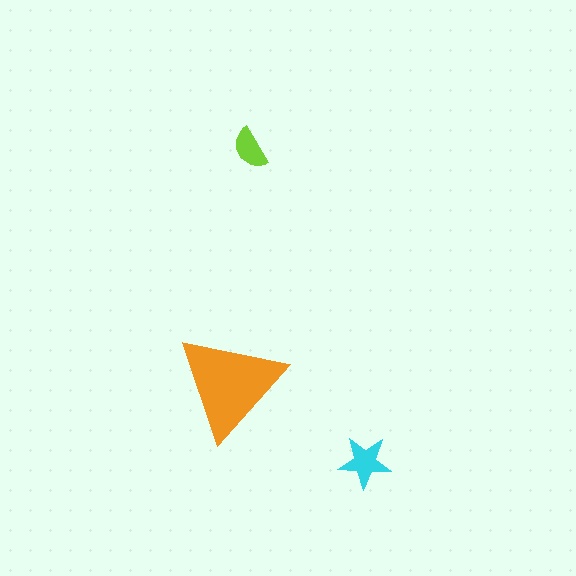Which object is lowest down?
The cyan star is bottommost.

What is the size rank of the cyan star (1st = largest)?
2nd.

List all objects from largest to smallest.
The orange triangle, the cyan star, the lime semicircle.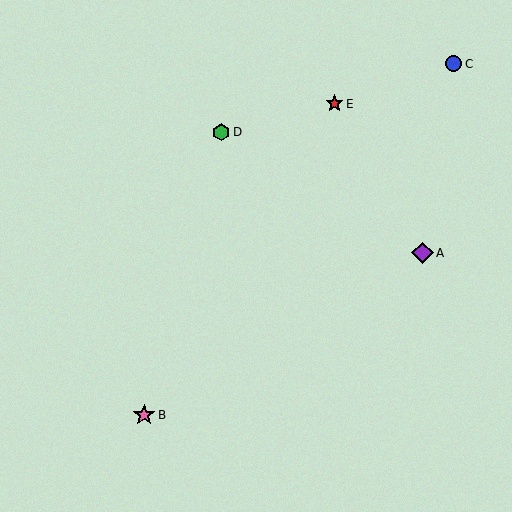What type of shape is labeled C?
Shape C is a blue circle.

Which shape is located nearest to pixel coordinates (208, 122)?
The green hexagon (labeled D) at (221, 132) is nearest to that location.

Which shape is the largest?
The purple diamond (labeled A) is the largest.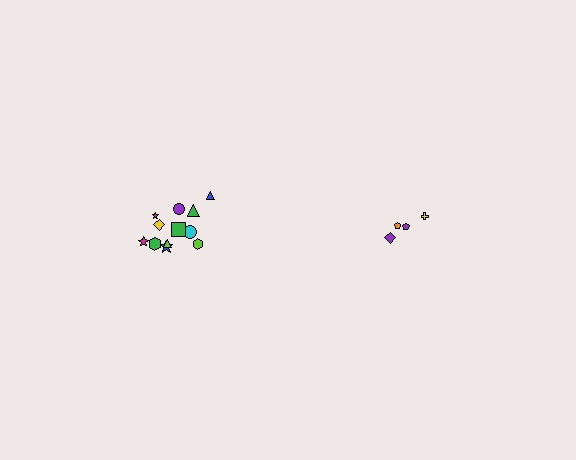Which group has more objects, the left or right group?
The left group.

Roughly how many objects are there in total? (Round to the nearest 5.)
Roughly 15 objects in total.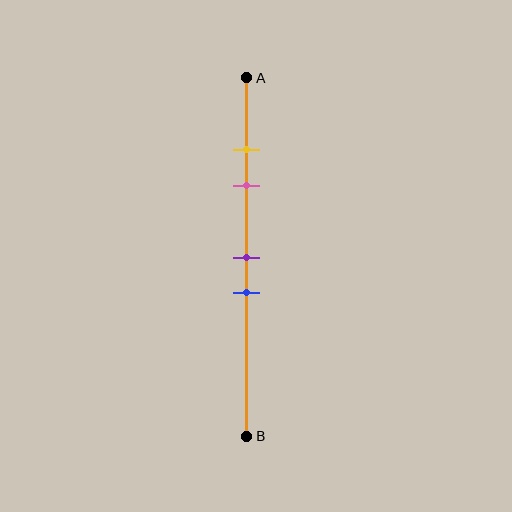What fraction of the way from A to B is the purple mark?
The purple mark is approximately 50% (0.5) of the way from A to B.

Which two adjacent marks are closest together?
The yellow and pink marks are the closest adjacent pair.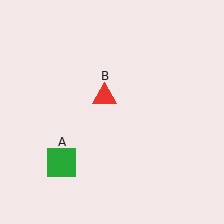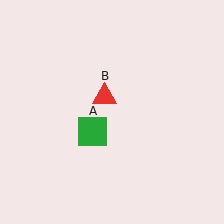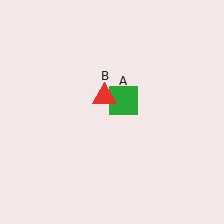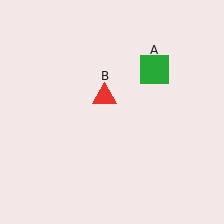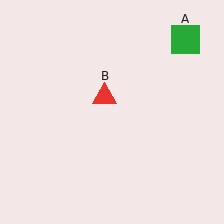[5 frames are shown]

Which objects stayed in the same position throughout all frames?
Red triangle (object B) remained stationary.